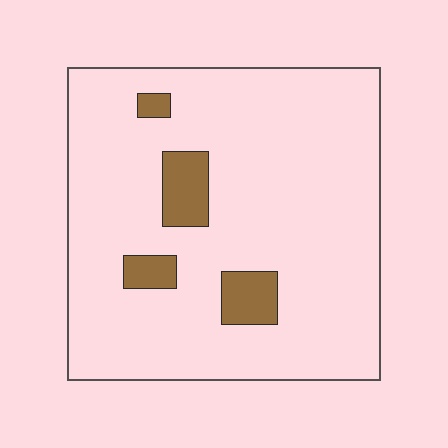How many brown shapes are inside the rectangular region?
4.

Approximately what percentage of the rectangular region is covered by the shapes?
Approximately 10%.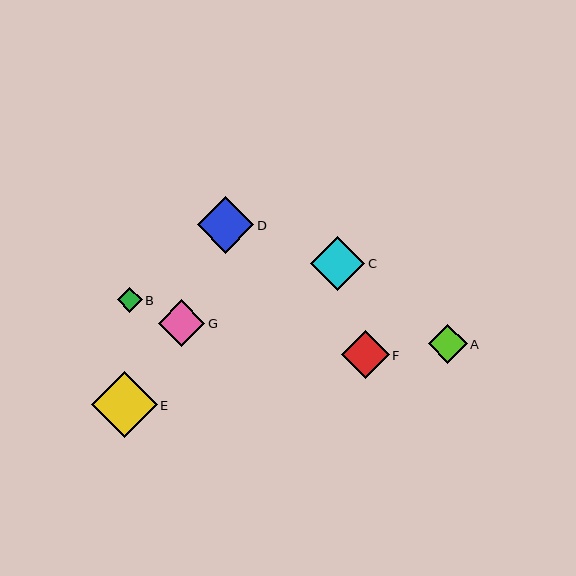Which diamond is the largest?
Diamond E is the largest with a size of approximately 66 pixels.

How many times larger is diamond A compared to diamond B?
Diamond A is approximately 1.6 times the size of diamond B.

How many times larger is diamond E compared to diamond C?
Diamond E is approximately 1.2 times the size of diamond C.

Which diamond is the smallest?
Diamond B is the smallest with a size of approximately 25 pixels.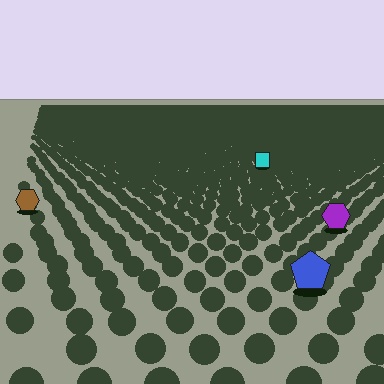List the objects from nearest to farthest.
From nearest to farthest: the blue pentagon, the purple hexagon, the brown hexagon, the cyan square.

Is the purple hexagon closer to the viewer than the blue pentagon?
No. The blue pentagon is closer — you can tell from the texture gradient: the ground texture is coarser near it.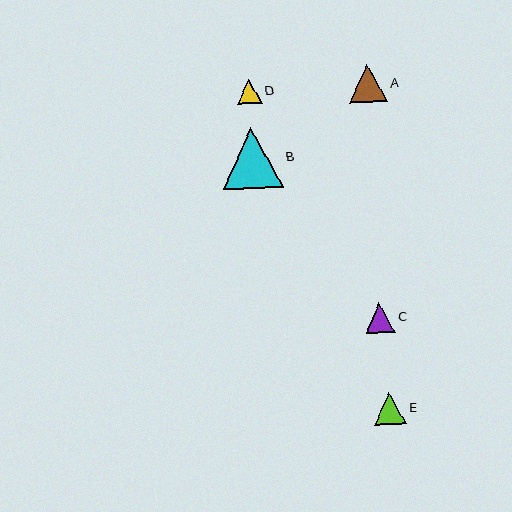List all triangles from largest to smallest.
From largest to smallest: B, A, E, C, D.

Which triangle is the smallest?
Triangle D is the smallest with a size of approximately 24 pixels.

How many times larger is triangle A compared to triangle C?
Triangle A is approximately 1.3 times the size of triangle C.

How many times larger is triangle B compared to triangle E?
Triangle B is approximately 1.9 times the size of triangle E.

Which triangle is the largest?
Triangle B is the largest with a size of approximately 61 pixels.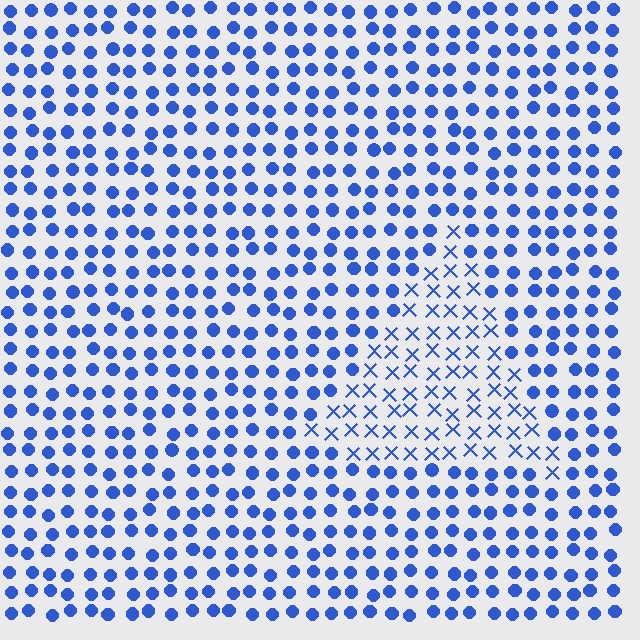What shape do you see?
I see a triangle.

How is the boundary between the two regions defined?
The boundary is defined by a change in element shape: X marks inside vs. circles outside. All elements share the same color and spacing.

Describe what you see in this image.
The image is filled with small blue elements arranged in a uniform grid. A triangle-shaped region contains X marks, while the surrounding area contains circles. The boundary is defined purely by the change in element shape.